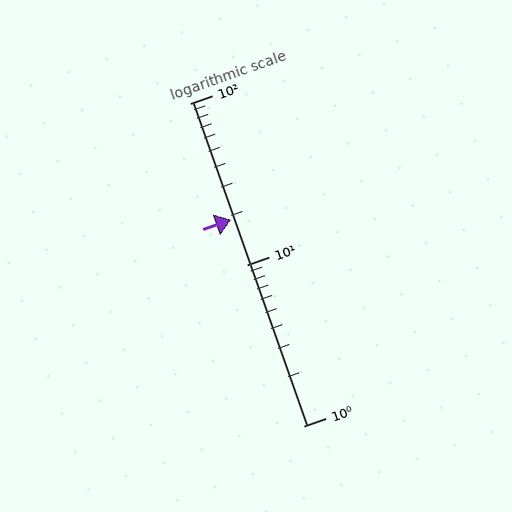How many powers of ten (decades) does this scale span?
The scale spans 2 decades, from 1 to 100.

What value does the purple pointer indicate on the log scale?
The pointer indicates approximately 19.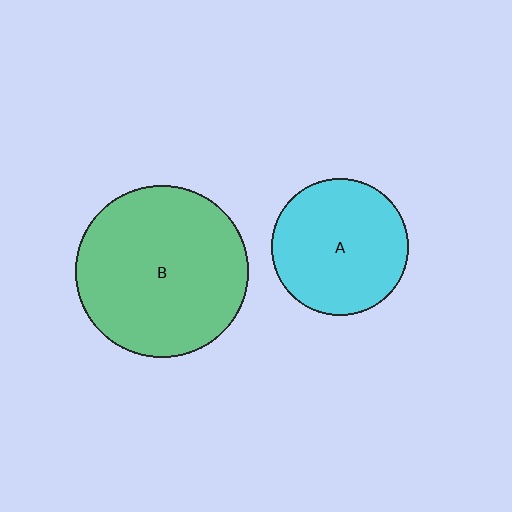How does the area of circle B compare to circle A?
Approximately 1.6 times.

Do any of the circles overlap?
No, none of the circles overlap.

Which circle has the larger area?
Circle B (green).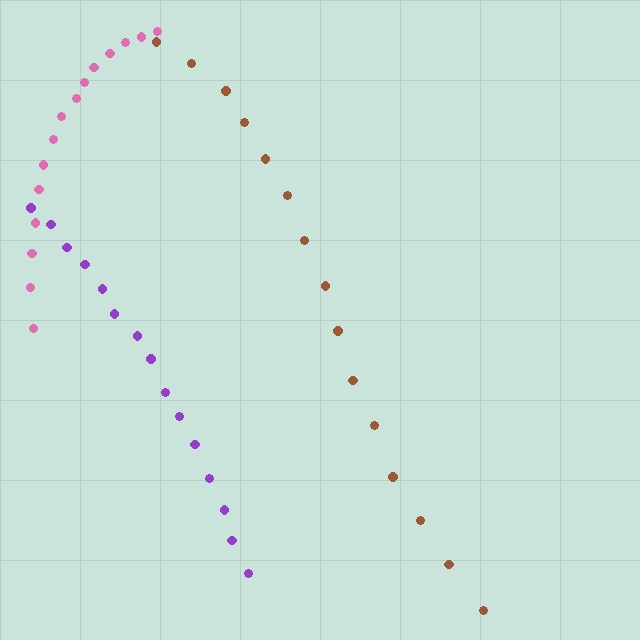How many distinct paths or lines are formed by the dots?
There are 3 distinct paths.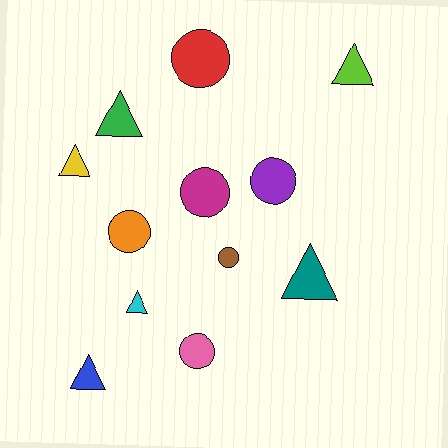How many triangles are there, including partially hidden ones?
There are 6 triangles.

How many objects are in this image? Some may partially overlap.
There are 12 objects.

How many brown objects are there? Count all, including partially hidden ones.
There is 1 brown object.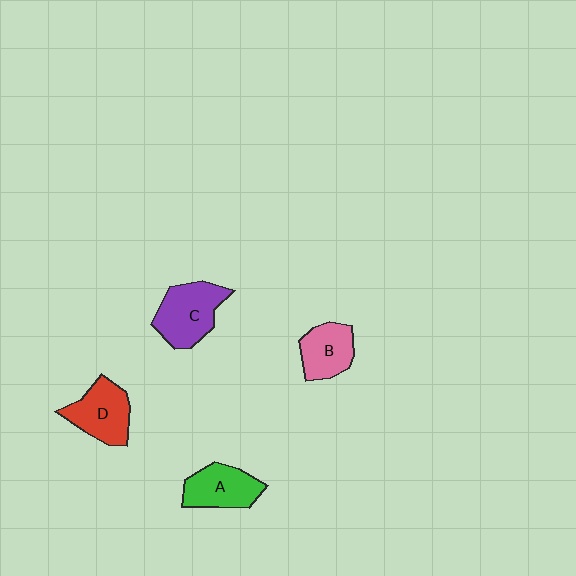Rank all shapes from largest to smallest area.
From largest to smallest: C (purple), D (red), A (green), B (pink).